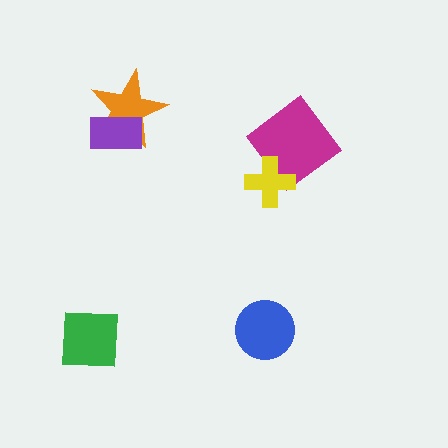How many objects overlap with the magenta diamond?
1 object overlaps with the magenta diamond.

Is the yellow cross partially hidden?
No, no other shape covers it.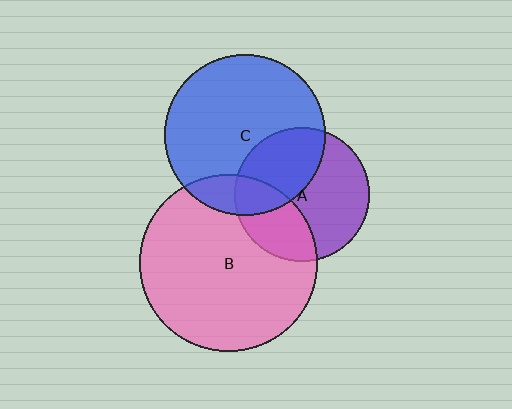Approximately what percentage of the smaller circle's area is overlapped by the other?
Approximately 30%.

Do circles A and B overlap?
Yes.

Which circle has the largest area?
Circle B (pink).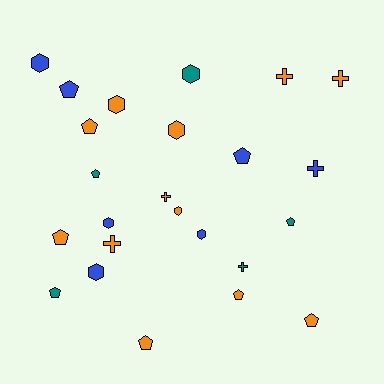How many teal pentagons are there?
There are 3 teal pentagons.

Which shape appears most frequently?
Pentagon, with 10 objects.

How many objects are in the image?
There are 24 objects.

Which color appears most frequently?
Orange, with 12 objects.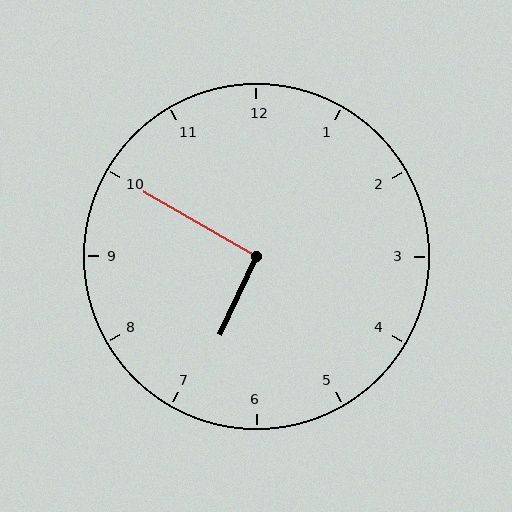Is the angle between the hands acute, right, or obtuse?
It is right.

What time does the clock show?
6:50.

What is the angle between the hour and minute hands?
Approximately 95 degrees.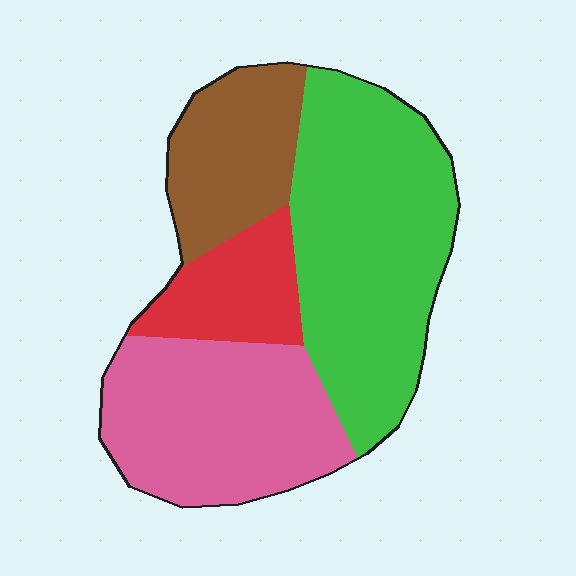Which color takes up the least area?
Red, at roughly 15%.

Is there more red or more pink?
Pink.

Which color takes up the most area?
Green, at roughly 40%.